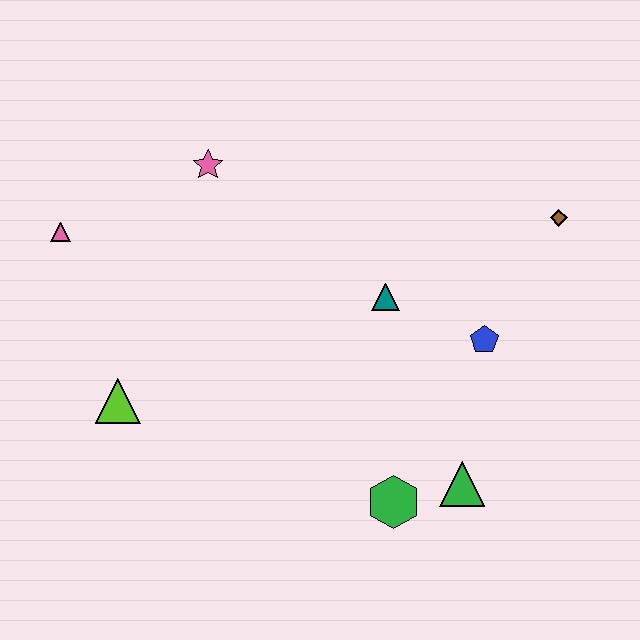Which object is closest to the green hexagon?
The green triangle is closest to the green hexagon.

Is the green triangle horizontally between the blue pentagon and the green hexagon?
Yes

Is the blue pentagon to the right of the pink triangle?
Yes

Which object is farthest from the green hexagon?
The pink triangle is farthest from the green hexagon.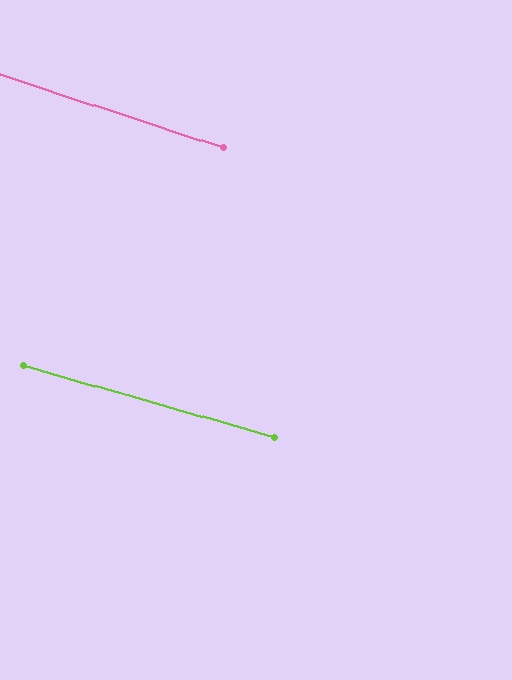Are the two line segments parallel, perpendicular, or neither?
Parallel — their directions differ by only 2.0°.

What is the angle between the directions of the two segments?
Approximately 2 degrees.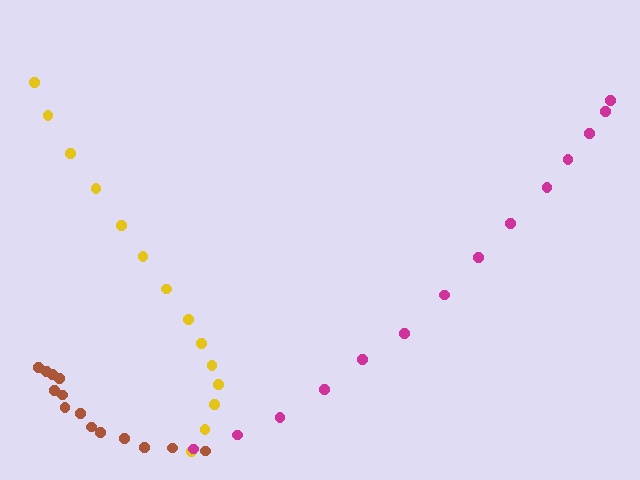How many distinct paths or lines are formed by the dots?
There are 3 distinct paths.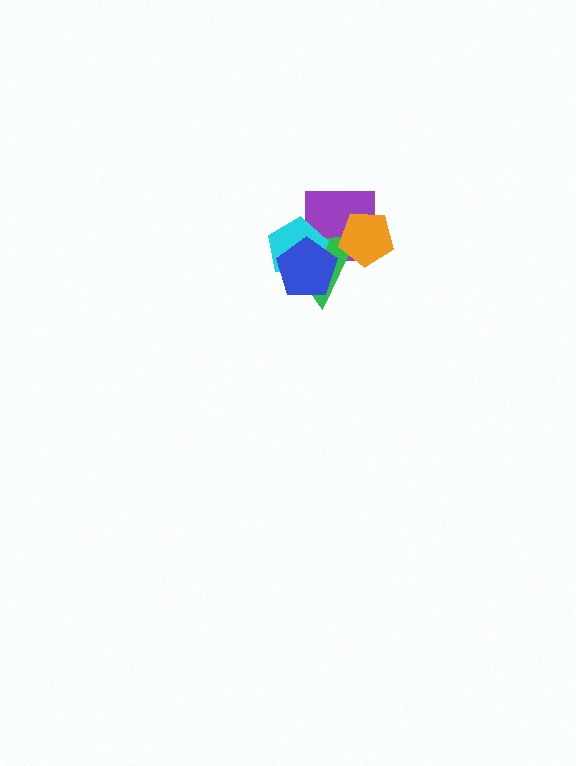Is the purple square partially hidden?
Yes, it is partially covered by another shape.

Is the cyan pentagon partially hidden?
Yes, it is partially covered by another shape.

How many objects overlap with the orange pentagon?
2 objects overlap with the orange pentagon.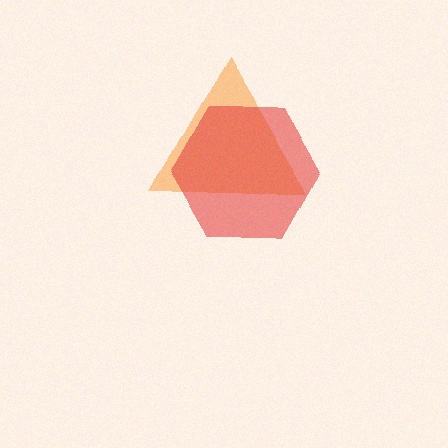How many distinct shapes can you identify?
There are 2 distinct shapes: an orange triangle, a red hexagon.